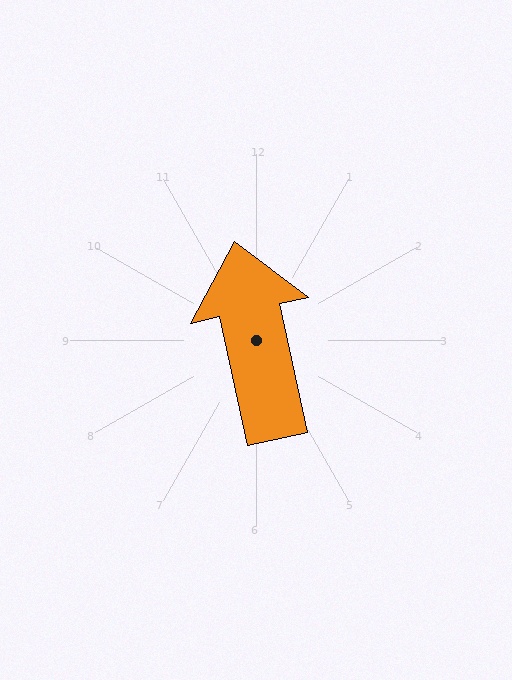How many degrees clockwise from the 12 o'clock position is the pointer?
Approximately 348 degrees.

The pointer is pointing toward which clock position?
Roughly 12 o'clock.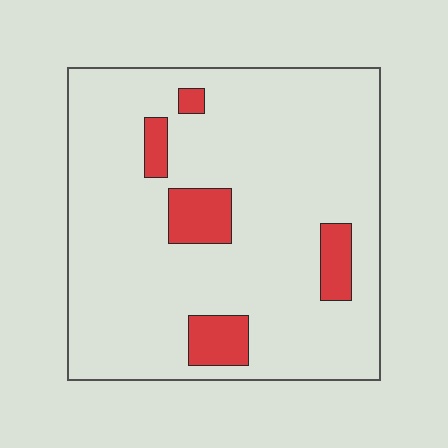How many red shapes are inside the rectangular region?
5.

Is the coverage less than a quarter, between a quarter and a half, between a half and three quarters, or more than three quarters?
Less than a quarter.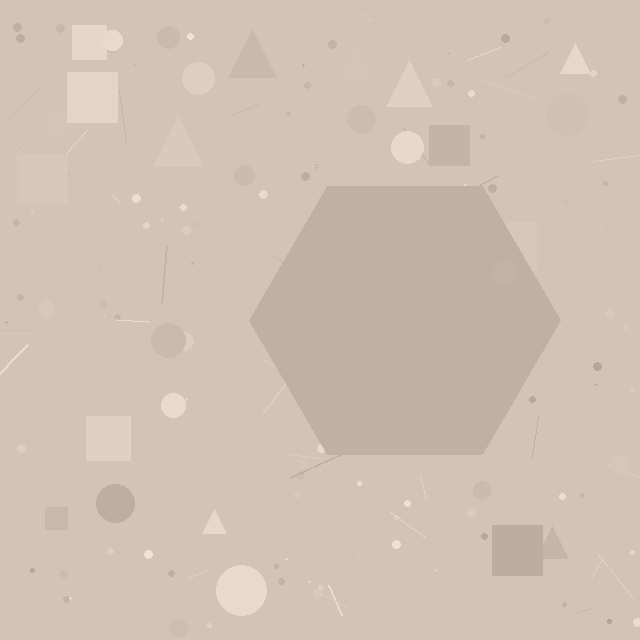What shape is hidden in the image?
A hexagon is hidden in the image.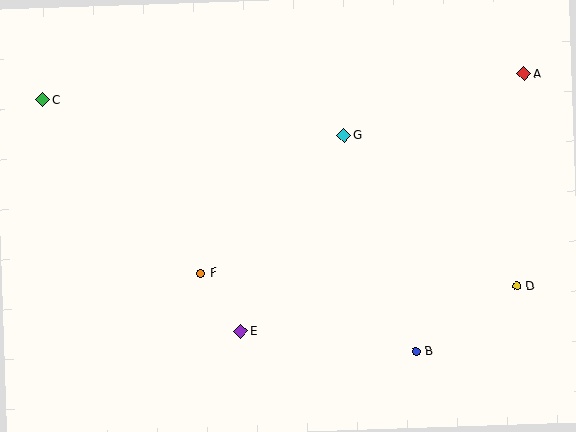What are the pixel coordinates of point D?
Point D is at (517, 286).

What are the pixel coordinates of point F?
Point F is at (201, 273).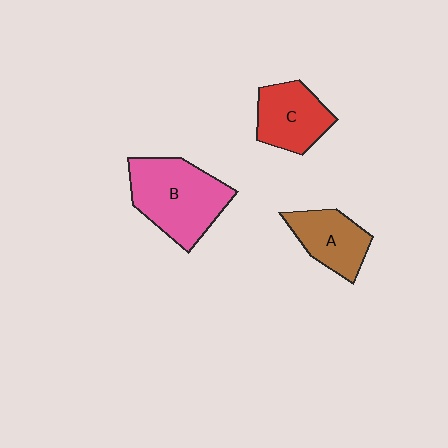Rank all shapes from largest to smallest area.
From largest to smallest: B (pink), C (red), A (brown).